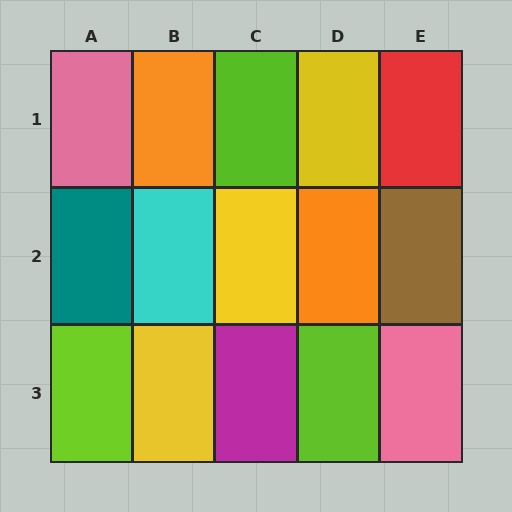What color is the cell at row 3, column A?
Lime.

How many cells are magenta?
1 cell is magenta.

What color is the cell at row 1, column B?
Orange.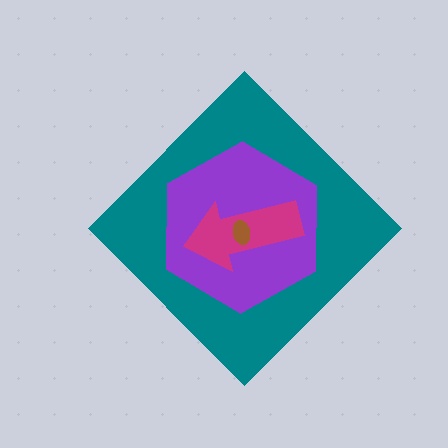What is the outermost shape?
The teal diamond.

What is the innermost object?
The brown ellipse.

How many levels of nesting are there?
4.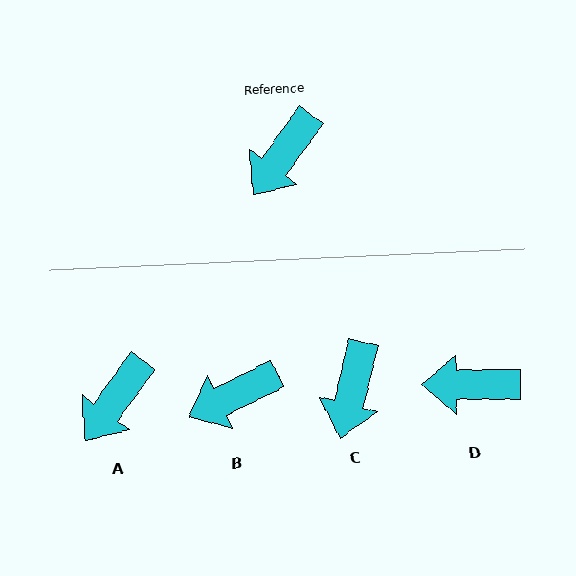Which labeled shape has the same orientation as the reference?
A.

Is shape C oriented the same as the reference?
No, it is off by about 22 degrees.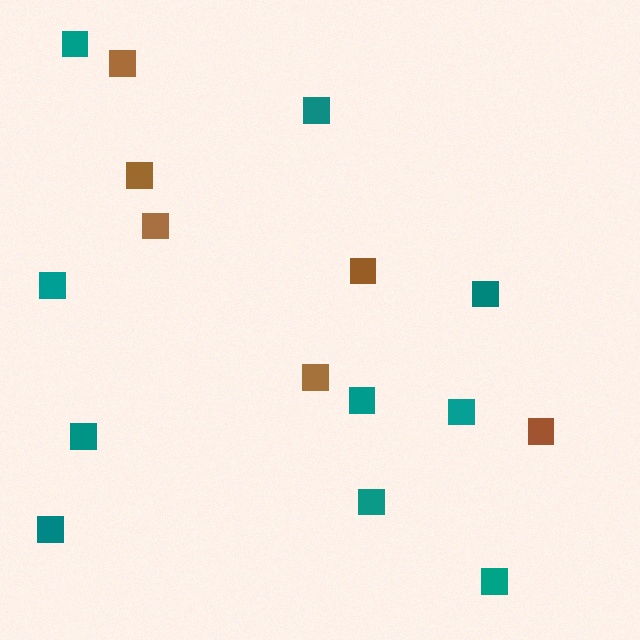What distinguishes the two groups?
There are 2 groups: one group of teal squares (10) and one group of brown squares (6).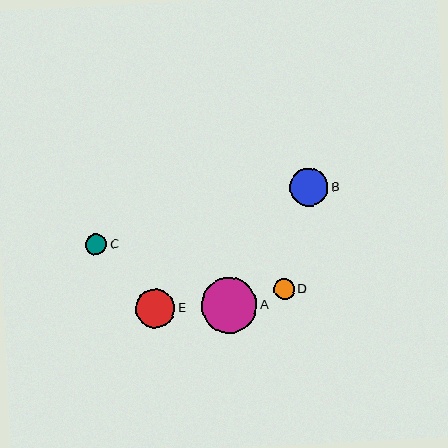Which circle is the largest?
Circle A is the largest with a size of approximately 56 pixels.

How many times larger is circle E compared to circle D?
Circle E is approximately 1.9 times the size of circle D.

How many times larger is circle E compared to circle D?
Circle E is approximately 1.9 times the size of circle D.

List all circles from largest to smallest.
From largest to smallest: A, E, B, C, D.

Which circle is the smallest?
Circle D is the smallest with a size of approximately 21 pixels.